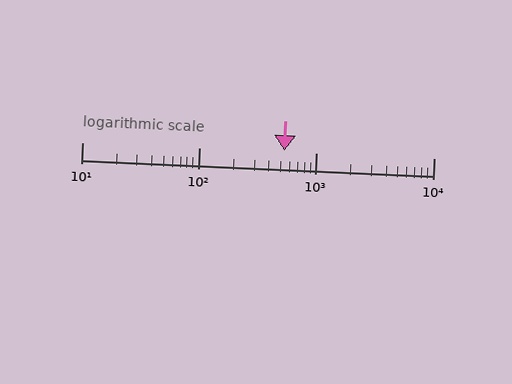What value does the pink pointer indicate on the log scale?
The pointer indicates approximately 530.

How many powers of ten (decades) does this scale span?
The scale spans 3 decades, from 10 to 10000.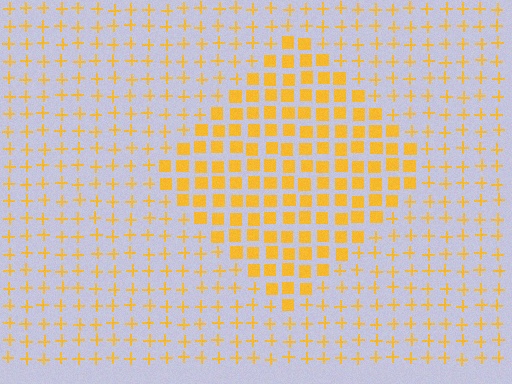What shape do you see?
I see a diamond.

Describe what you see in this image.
The image is filled with small yellow elements arranged in a uniform grid. A diamond-shaped region contains squares, while the surrounding area contains plus signs. The boundary is defined purely by the change in element shape.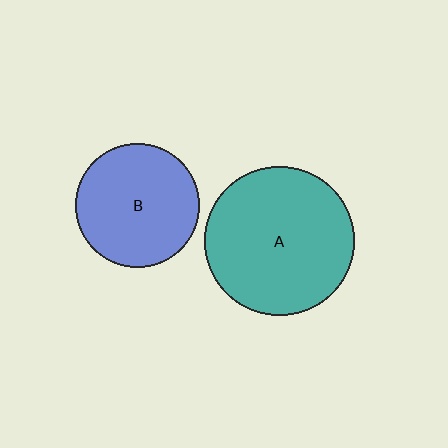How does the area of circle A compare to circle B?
Approximately 1.5 times.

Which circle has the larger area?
Circle A (teal).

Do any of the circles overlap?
No, none of the circles overlap.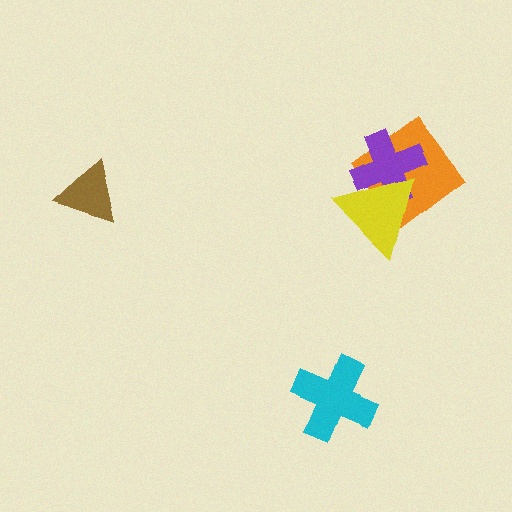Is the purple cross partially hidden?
Yes, it is partially covered by another shape.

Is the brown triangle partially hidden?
No, no other shape covers it.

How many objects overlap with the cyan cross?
0 objects overlap with the cyan cross.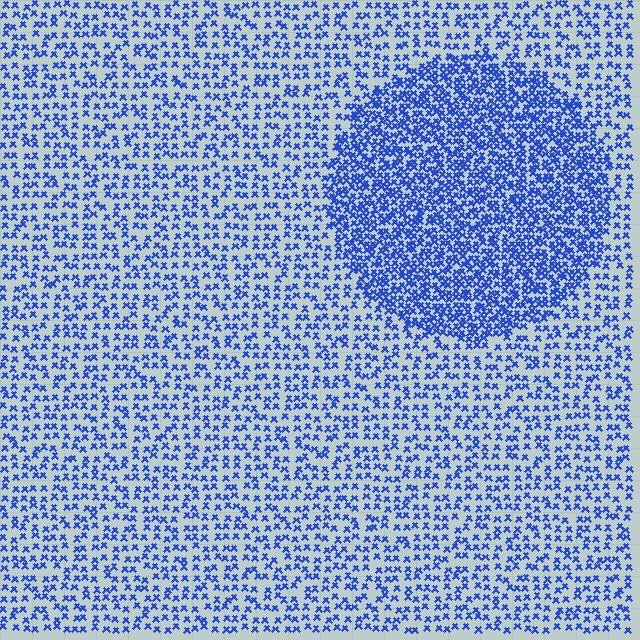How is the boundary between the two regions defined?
The boundary is defined by a change in element density (approximately 2.1x ratio). All elements are the same color, size, and shape.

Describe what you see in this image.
The image contains small blue elements arranged at two different densities. A circle-shaped region is visible where the elements are more densely packed than the surrounding area.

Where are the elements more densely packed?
The elements are more densely packed inside the circle boundary.